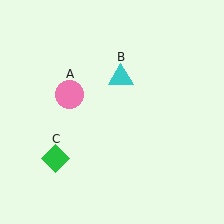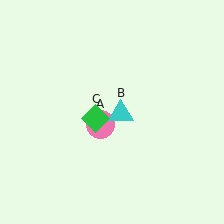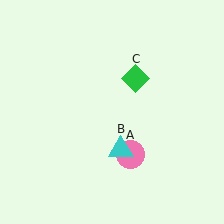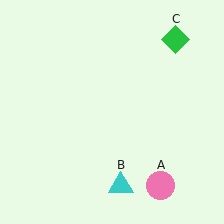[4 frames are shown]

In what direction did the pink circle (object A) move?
The pink circle (object A) moved down and to the right.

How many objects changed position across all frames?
3 objects changed position: pink circle (object A), cyan triangle (object B), green diamond (object C).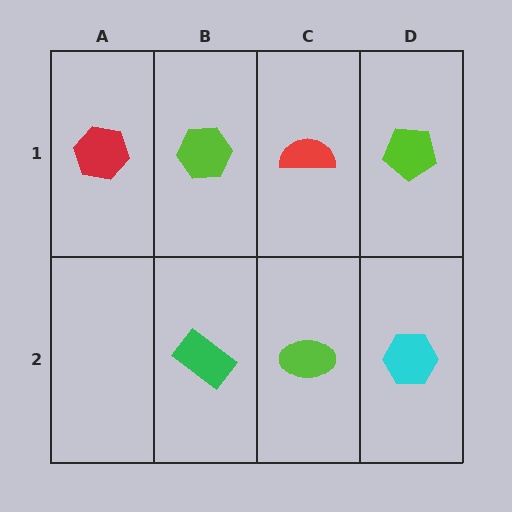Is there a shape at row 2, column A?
No, that cell is empty.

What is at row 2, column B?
A green rectangle.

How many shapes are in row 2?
3 shapes.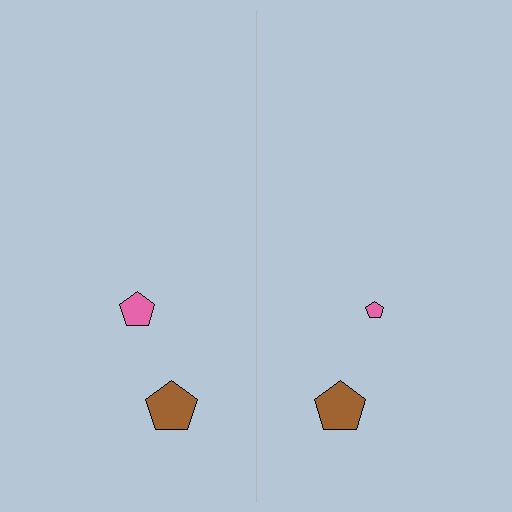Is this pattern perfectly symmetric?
No, the pattern is not perfectly symmetric. The pink pentagon on the right side has a different size than its mirror counterpart.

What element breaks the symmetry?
The pink pentagon on the right side has a different size than its mirror counterpart.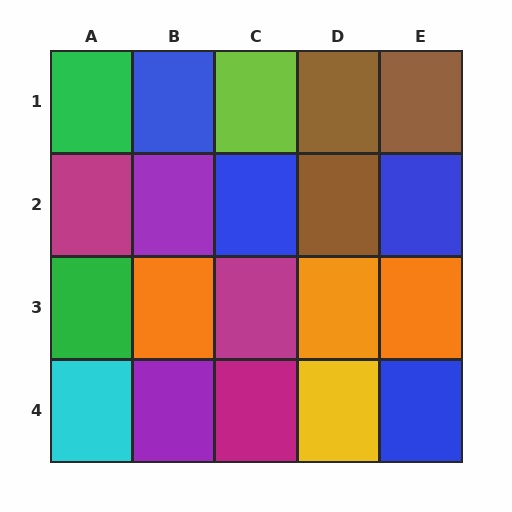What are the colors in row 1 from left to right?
Green, blue, lime, brown, brown.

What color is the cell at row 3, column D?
Orange.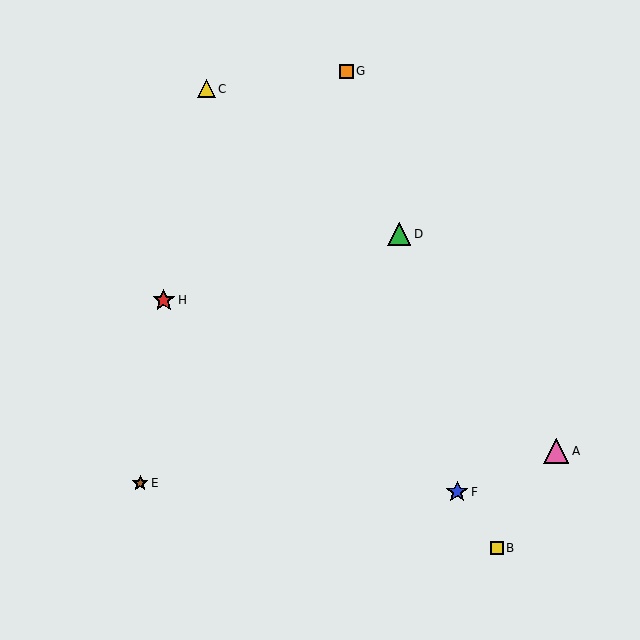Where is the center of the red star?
The center of the red star is at (164, 300).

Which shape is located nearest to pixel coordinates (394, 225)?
The green triangle (labeled D) at (399, 234) is nearest to that location.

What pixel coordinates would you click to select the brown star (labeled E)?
Click at (140, 483) to select the brown star E.